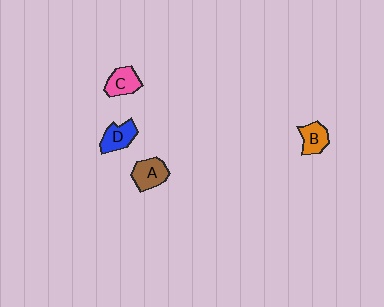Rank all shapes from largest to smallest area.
From largest to smallest: A (brown), D (blue), C (pink), B (orange).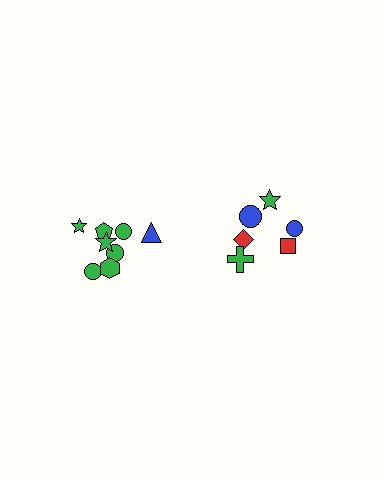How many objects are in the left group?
There are 8 objects.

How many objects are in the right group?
There are 6 objects.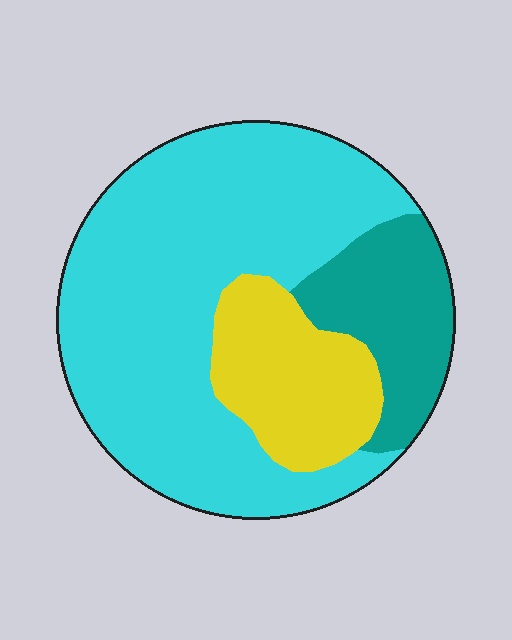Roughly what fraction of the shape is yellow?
Yellow takes up about one fifth (1/5) of the shape.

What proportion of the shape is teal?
Teal covers 17% of the shape.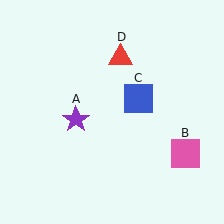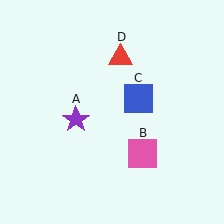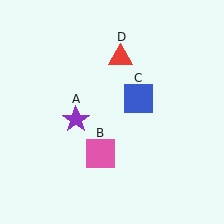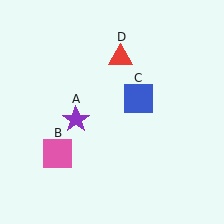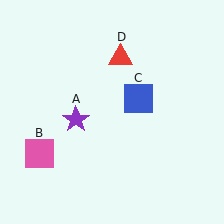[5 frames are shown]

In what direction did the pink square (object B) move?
The pink square (object B) moved left.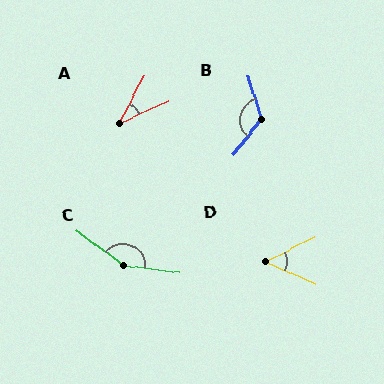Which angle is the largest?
C, at approximately 151 degrees.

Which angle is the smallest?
A, at approximately 37 degrees.